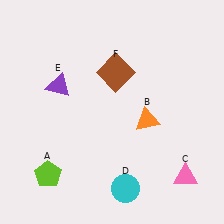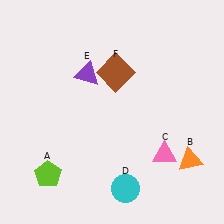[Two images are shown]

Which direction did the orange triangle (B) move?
The orange triangle (B) moved right.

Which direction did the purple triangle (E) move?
The purple triangle (E) moved right.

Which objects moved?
The objects that moved are: the orange triangle (B), the pink triangle (C), the purple triangle (E).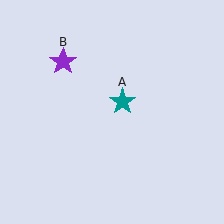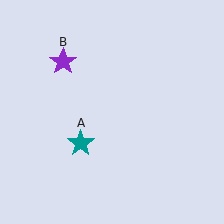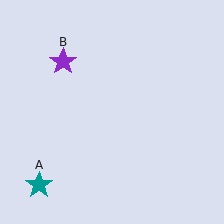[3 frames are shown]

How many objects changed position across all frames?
1 object changed position: teal star (object A).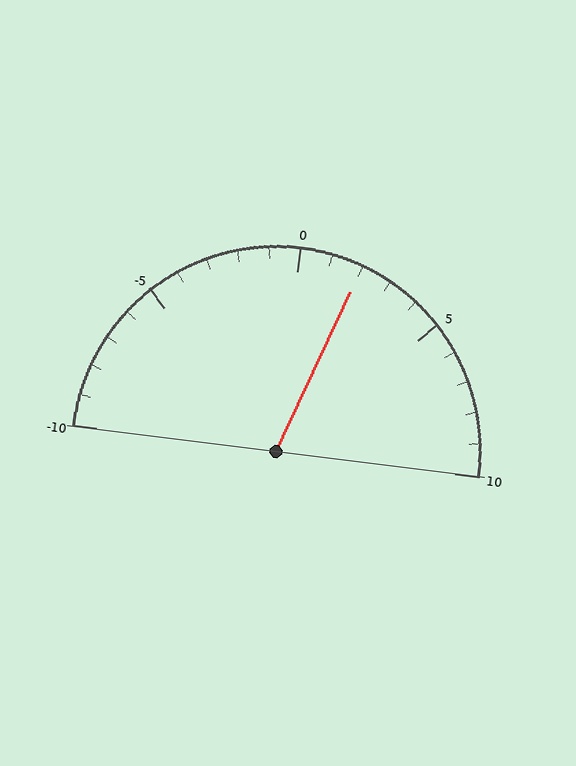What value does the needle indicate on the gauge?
The needle indicates approximately 2.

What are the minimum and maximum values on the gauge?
The gauge ranges from -10 to 10.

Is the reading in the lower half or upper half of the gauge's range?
The reading is in the upper half of the range (-10 to 10).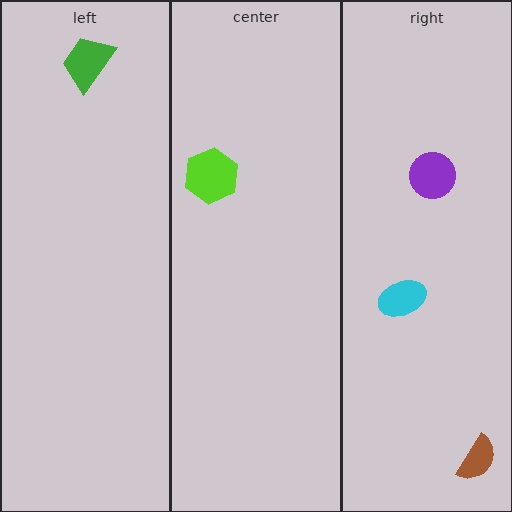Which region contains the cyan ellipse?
The right region.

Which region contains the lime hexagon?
The center region.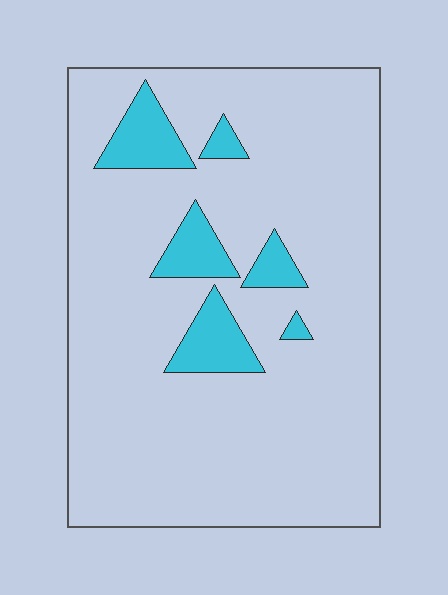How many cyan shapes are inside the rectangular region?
6.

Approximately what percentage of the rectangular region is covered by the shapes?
Approximately 10%.